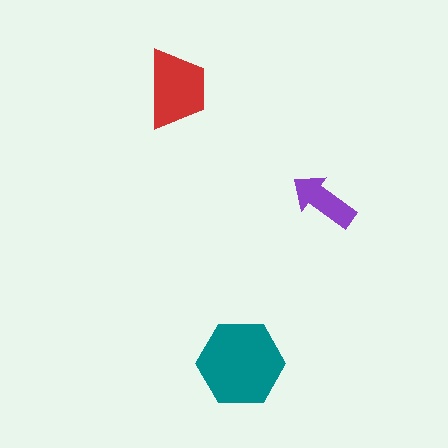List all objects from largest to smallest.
The teal hexagon, the red trapezoid, the purple arrow.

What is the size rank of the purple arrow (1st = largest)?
3rd.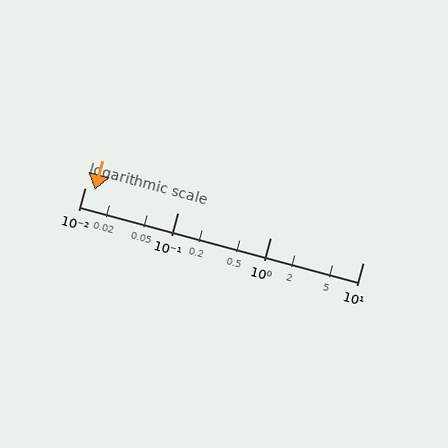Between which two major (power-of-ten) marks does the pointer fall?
The pointer is between 0.01 and 0.1.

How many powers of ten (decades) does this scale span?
The scale spans 3 decades, from 0.01 to 10.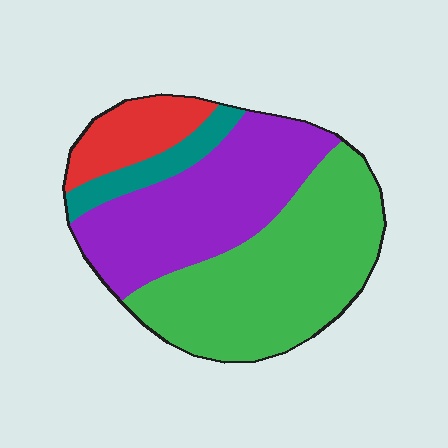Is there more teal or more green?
Green.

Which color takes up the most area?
Green, at roughly 45%.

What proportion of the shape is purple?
Purple takes up about three eighths (3/8) of the shape.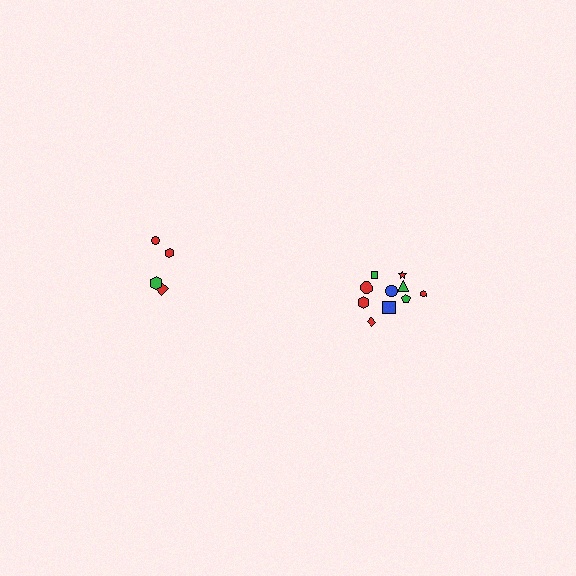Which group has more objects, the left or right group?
The right group.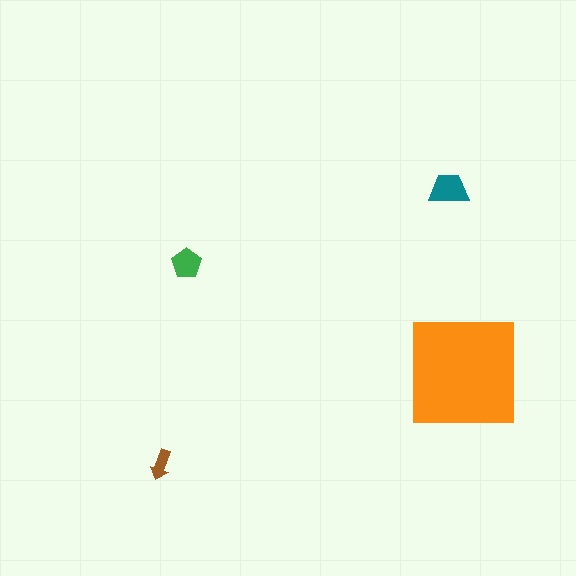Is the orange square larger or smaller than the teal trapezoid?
Larger.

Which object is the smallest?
The brown arrow.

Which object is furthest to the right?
The orange square is rightmost.